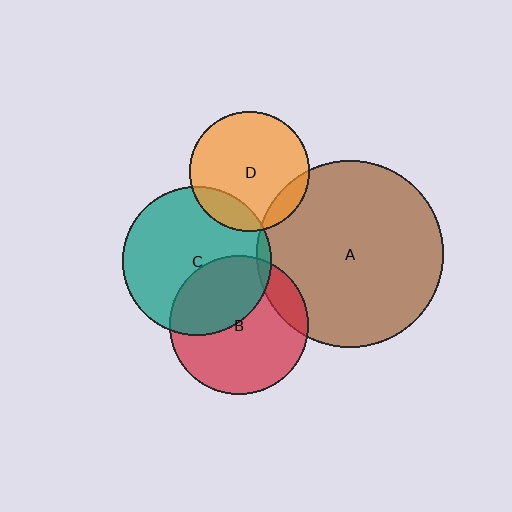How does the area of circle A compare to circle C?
Approximately 1.6 times.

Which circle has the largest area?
Circle A (brown).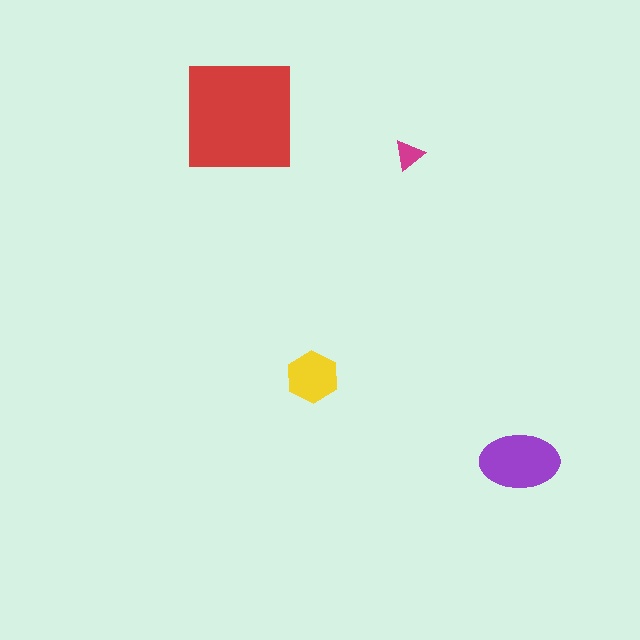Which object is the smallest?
The magenta triangle.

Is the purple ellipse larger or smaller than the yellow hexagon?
Larger.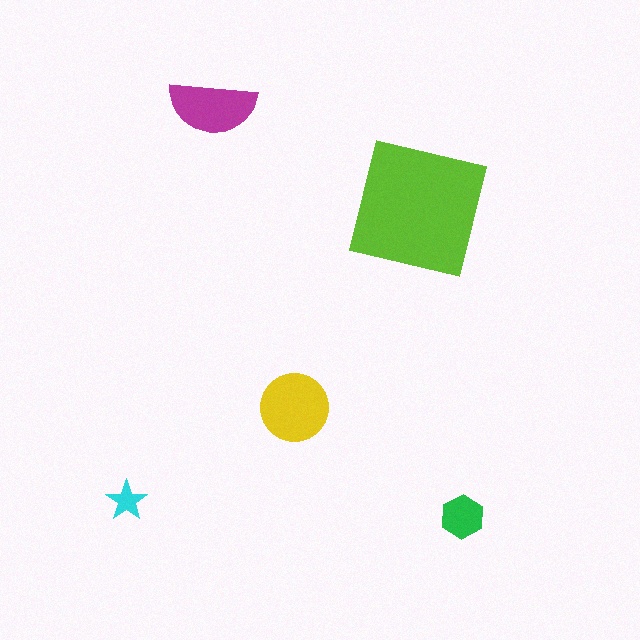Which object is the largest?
The lime square.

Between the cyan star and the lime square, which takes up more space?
The lime square.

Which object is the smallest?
The cyan star.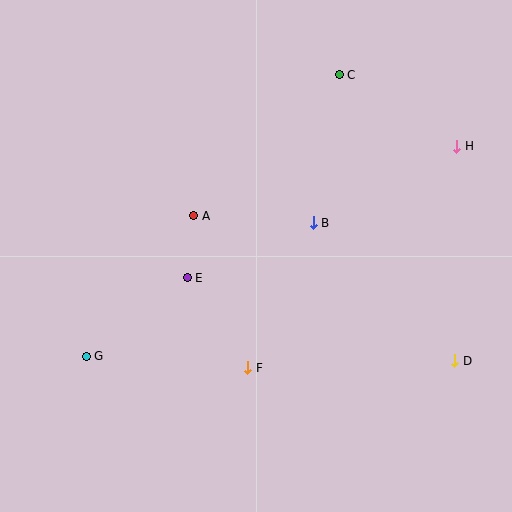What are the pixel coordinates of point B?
Point B is at (313, 223).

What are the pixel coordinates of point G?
Point G is at (86, 356).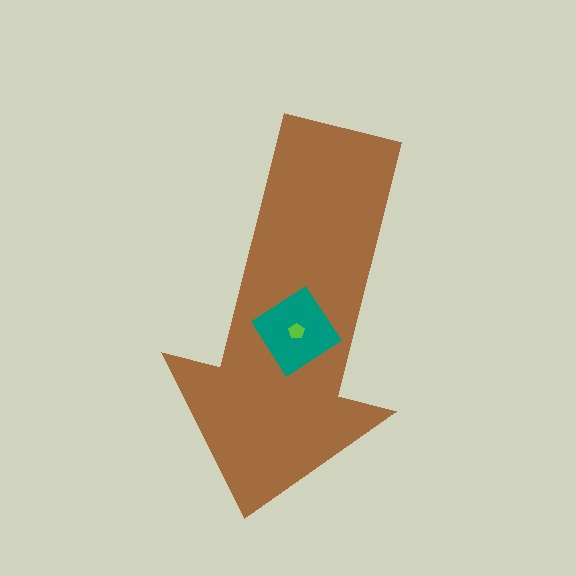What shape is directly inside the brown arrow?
The teal diamond.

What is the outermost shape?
The brown arrow.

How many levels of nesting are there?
3.